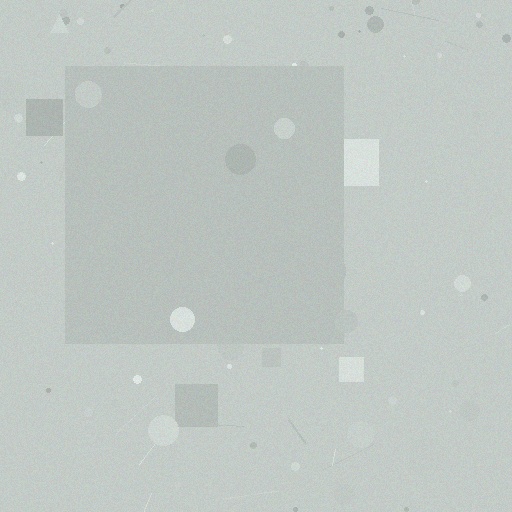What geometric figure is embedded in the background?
A square is embedded in the background.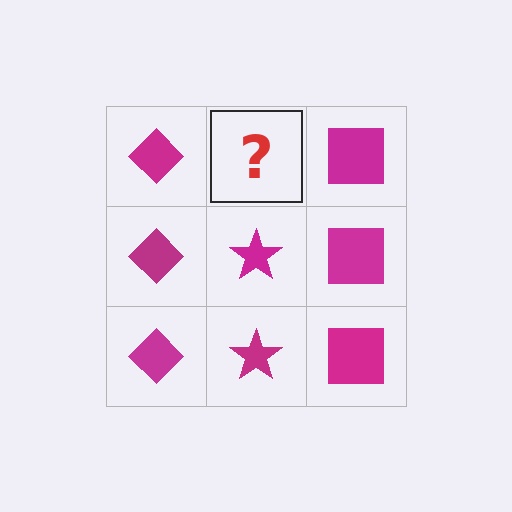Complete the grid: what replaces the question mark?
The question mark should be replaced with a magenta star.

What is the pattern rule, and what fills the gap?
The rule is that each column has a consistent shape. The gap should be filled with a magenta star.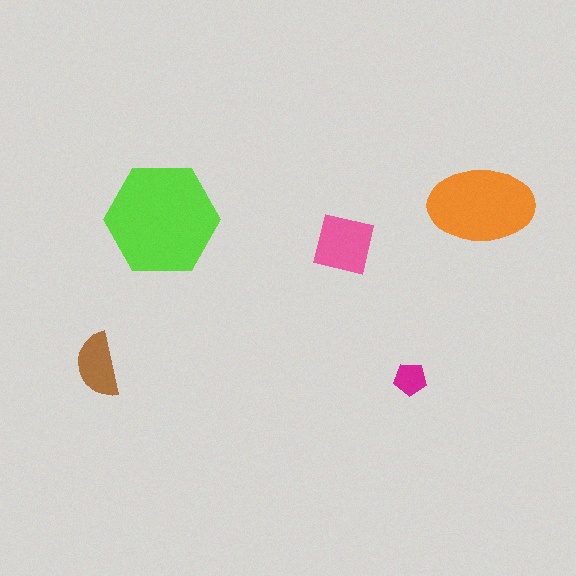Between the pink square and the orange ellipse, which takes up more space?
The orange ellipse.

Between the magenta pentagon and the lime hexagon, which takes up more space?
The lime hexagon.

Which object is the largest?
The lime hexagon.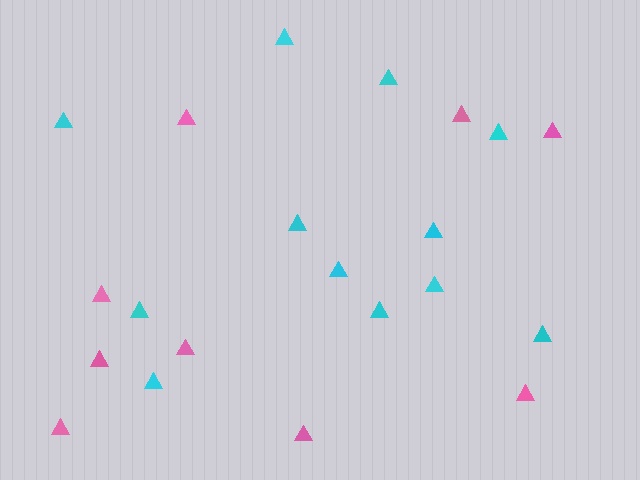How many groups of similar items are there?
There are 2 groups: one group of cyan triangles (12) and one group of pink triangles (9).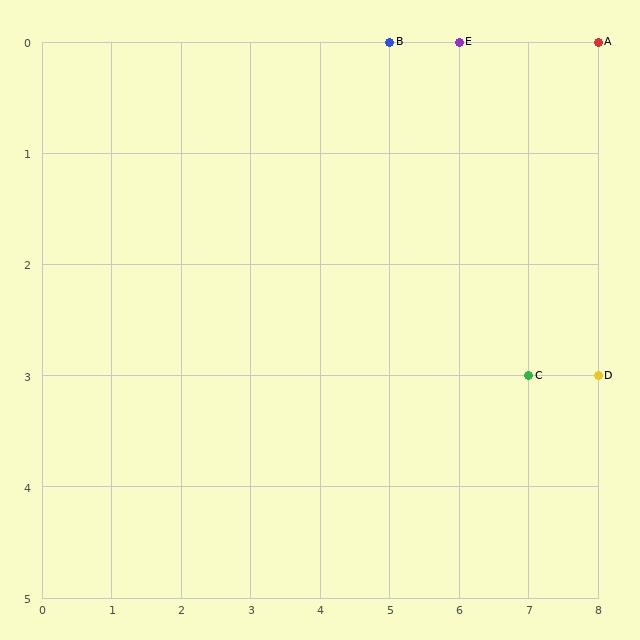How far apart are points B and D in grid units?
Points B and D are 3 columns and 3 rows apart (about 4.2 grid units diagonally).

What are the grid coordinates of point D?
Point D is at grid coordinates (8, 3).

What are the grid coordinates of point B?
Point B is at grid coordinates (5, 0).